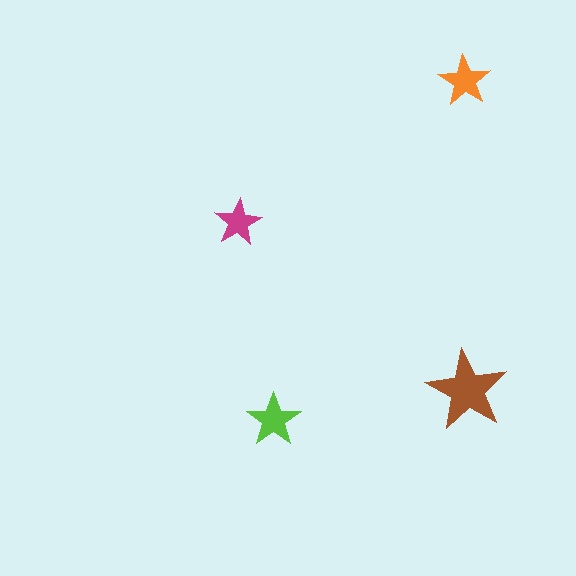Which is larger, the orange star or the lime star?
The lime one.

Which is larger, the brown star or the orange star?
The brown one.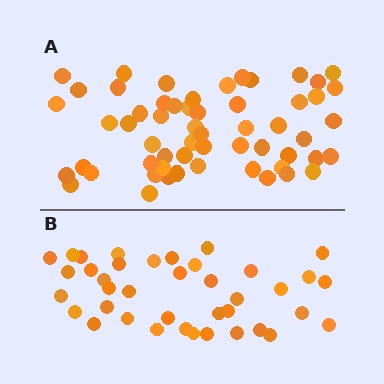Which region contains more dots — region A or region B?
Region A (the top region) has more dots.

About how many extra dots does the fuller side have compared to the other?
Region A has approximately 20 more dots than region B.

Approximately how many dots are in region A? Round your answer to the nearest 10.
About 60 dots. (The exact count is 57, which rounds to 60.)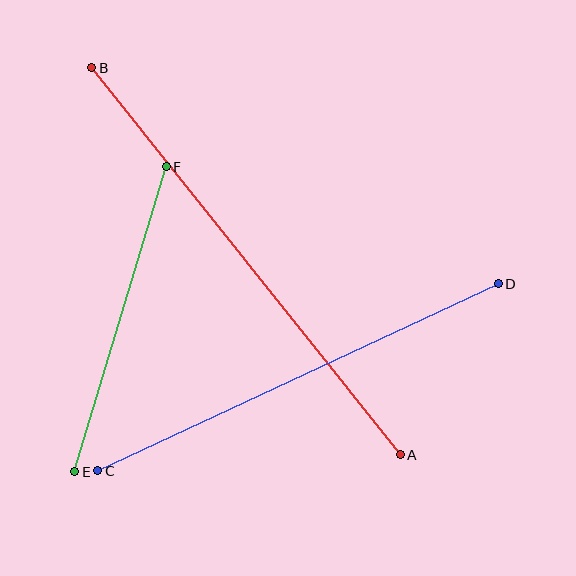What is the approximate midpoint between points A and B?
The midpoint is at approximately (246, 261) pixels.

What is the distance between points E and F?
The distance is approximately 318 pixels.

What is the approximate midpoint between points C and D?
The midpoint is at approximately (298, 377) pixels.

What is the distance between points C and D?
The distance is approximately 442 pixels.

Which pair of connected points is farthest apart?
Points A and B are farthest apart.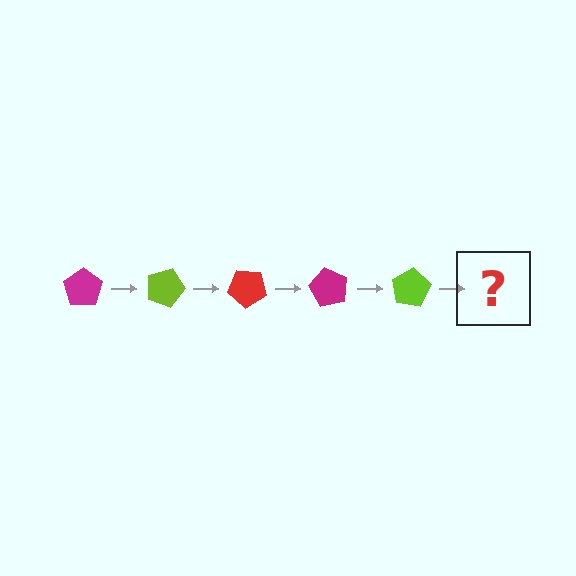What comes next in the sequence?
The next element should be a red pentagon, rotated 100 degrees from the start.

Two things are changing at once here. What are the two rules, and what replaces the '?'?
The two rules are that it rotates 20 degrees each step and the color cycles through magenta, lime, and red. The '?' should be a red pentagon, rotated 100 degrees from the start.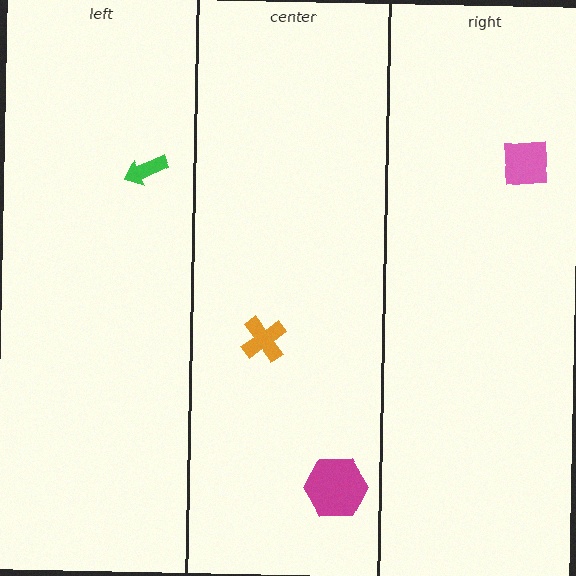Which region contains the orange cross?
The center region.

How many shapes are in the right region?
1.